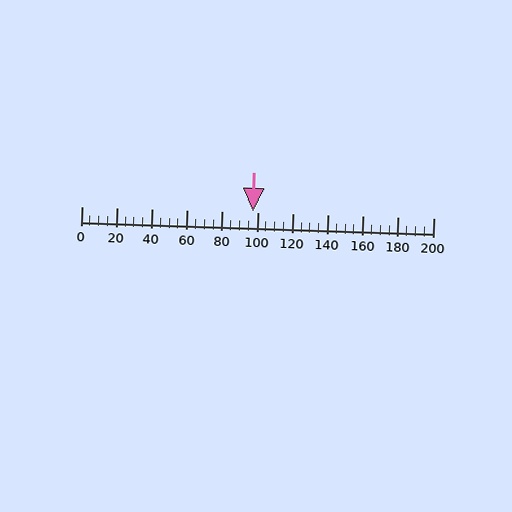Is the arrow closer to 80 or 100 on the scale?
The arrow is closer to 100.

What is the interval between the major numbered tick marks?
The major tick marks are spaced 20 units apart.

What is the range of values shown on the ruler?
The ruler shows values from 0 to 200.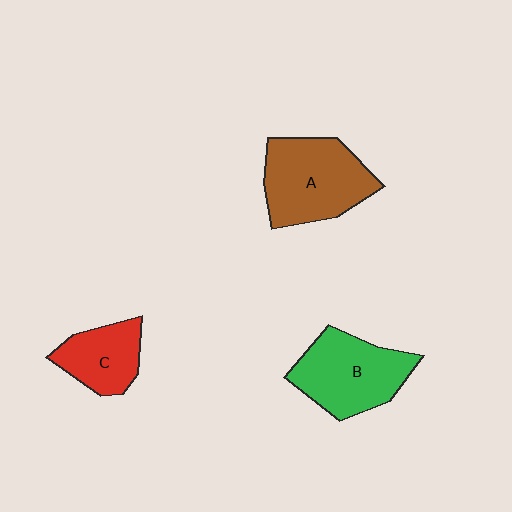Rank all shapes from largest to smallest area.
From largest to smallest: A (brown), B (green), C (red).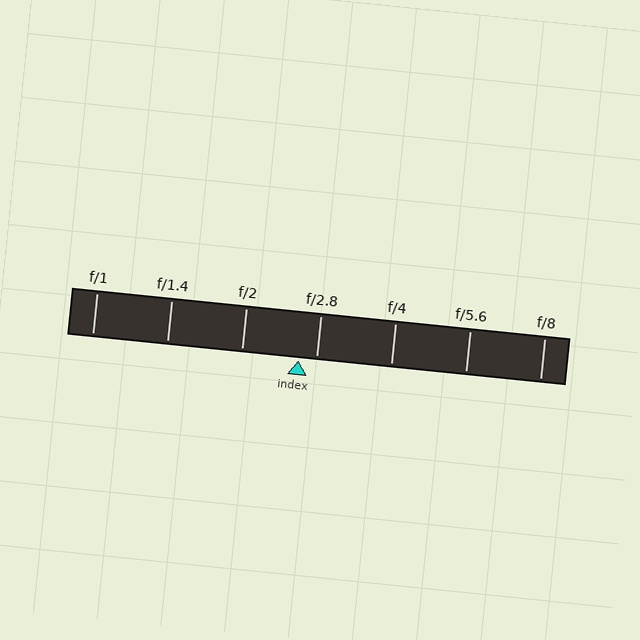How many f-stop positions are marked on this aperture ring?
There are 7 f-stop positions marked.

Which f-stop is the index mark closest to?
The index mark is closest to f/2.8.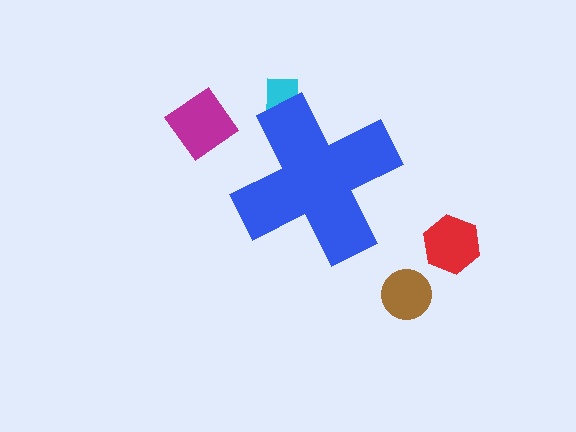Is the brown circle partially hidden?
No, the brown circle is fully visible.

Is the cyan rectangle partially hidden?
Yes, the cyan rectangle is partially hidden behind the blue cross.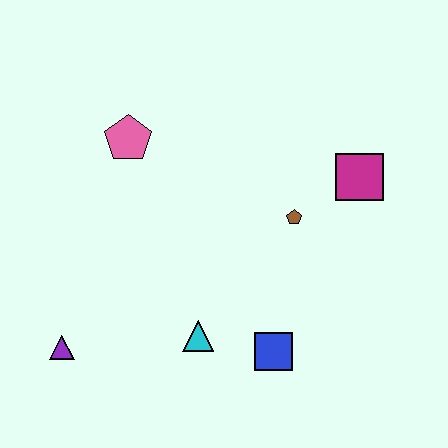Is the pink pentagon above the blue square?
Yes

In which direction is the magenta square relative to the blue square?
The magenta square is above the blue square.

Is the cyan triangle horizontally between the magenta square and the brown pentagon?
No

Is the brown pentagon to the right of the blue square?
Yes